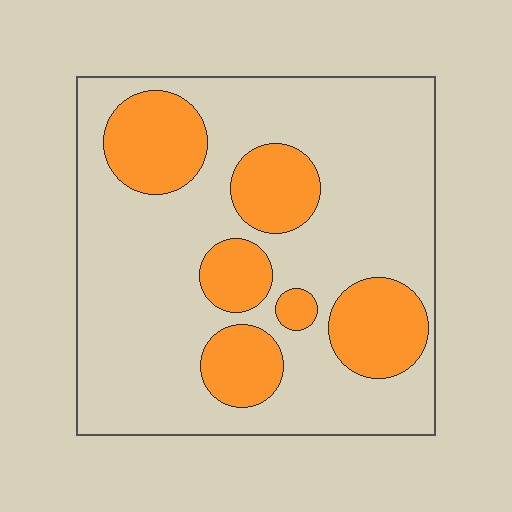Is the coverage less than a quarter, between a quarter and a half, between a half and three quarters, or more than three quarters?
Between a quarter and a half.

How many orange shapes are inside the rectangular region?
6.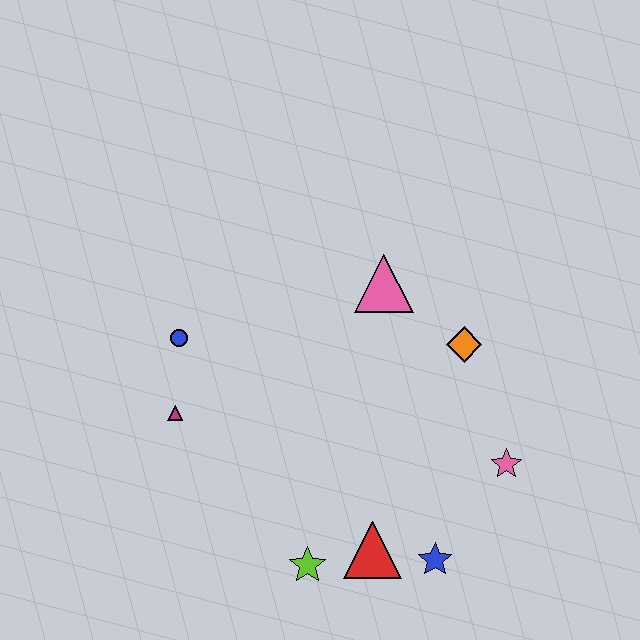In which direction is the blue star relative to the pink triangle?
The blue star is below the pink triangle.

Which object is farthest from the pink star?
The blue circle is farthest from the pink star.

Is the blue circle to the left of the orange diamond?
Yes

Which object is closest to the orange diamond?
The pink triangle is closest to the orange diamond.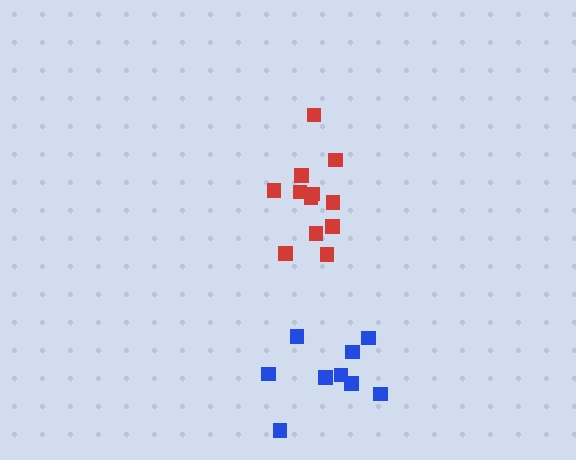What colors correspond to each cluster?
The clusters are colored: blue, red.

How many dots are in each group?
Group 1: 9 dots, Group 2: 12 dots (21 total).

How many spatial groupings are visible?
There are 2 spatial groupings.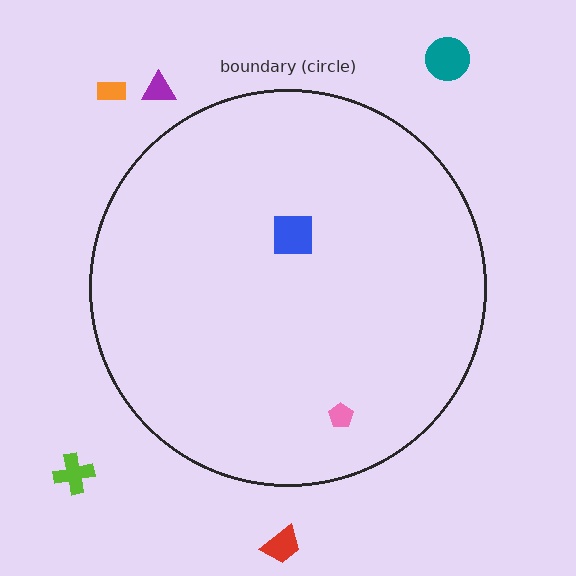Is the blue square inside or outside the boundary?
Inside.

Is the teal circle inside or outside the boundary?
Outside.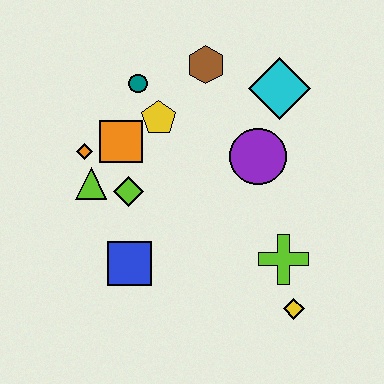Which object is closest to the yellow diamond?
The lime cross is closest to the yellow diamond.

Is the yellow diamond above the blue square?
No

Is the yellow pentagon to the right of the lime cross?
No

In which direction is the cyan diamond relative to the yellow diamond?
The cyan diamond is above the yellow diamond.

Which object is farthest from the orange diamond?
The yellow diamond is farthest from the orange diamond.